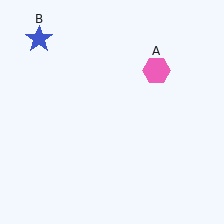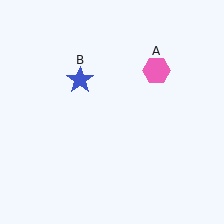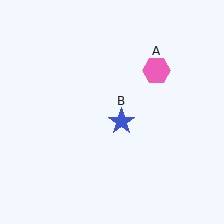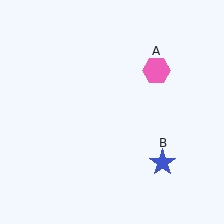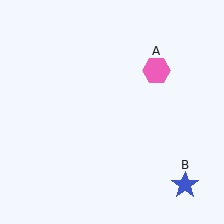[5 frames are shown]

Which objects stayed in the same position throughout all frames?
Pink hexagon (object A) remained stationary.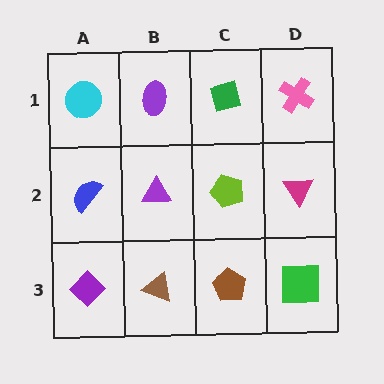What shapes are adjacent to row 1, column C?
A lime pentagon (row 2, column C), a purple ellipse (row 1, column B), a pink cross (row 1, column D).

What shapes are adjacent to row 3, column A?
A blue semicircle (row 2, column A), a brown triangle (row 3, column B).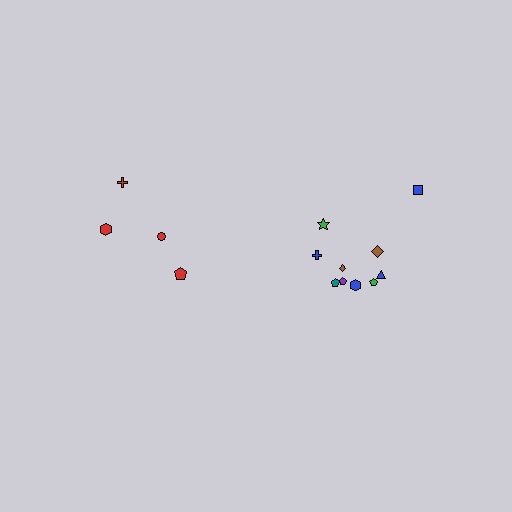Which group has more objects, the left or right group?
The right group.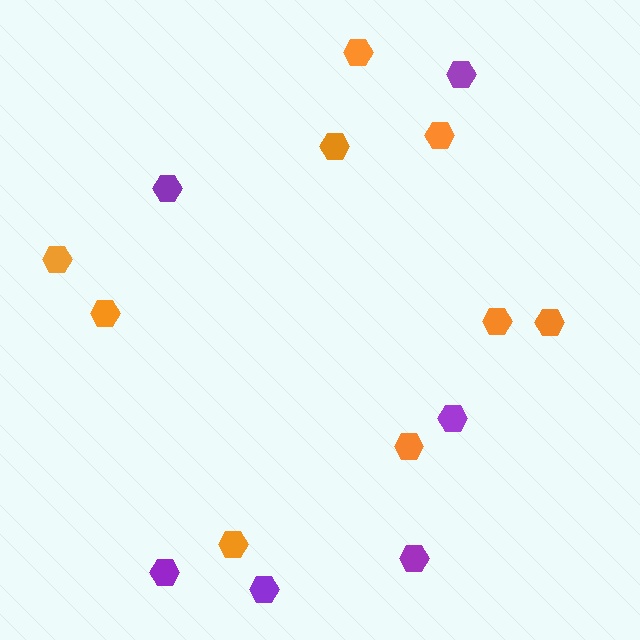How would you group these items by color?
There are 2 groups: one group of orange hexagons (9) and one group of purple hexagons (6).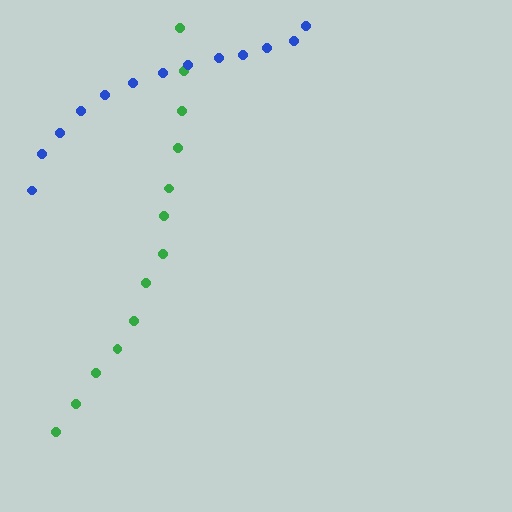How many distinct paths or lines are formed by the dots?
There are 2 distinct paths.